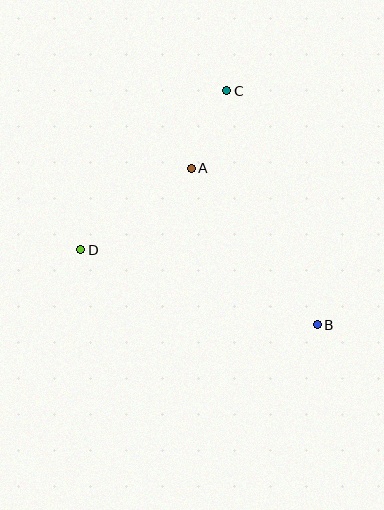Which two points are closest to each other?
Points A and C are closest to each other.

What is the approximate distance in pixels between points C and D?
The distance between C and D is approximately 216 pixels.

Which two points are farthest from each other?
Points B and C are farthest from each other.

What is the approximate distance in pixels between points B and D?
The distance between B and D is approximately 248 pixels.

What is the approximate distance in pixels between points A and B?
The distance between A and B is approximately 201 pixels.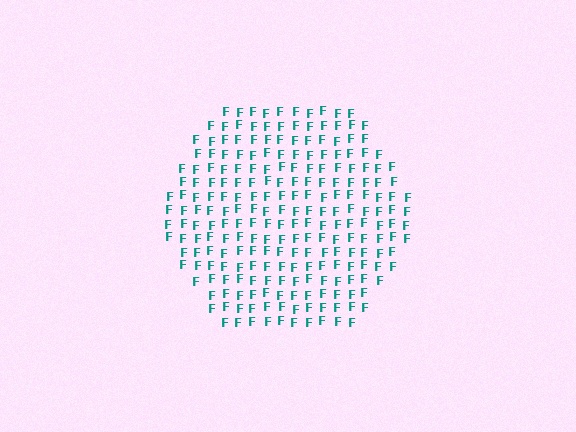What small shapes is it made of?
It is made of small letter F's.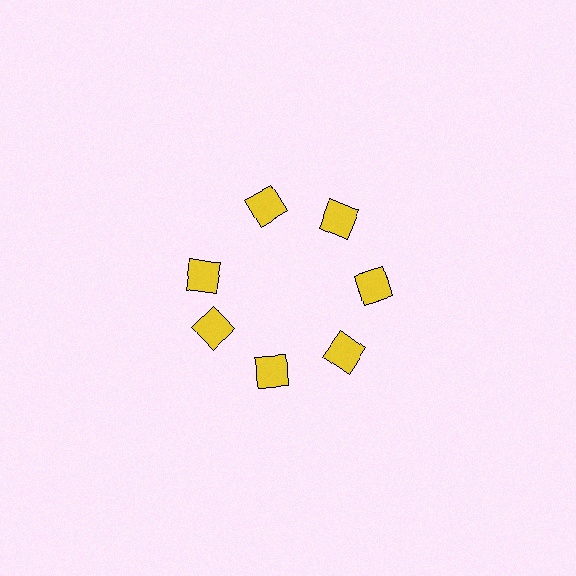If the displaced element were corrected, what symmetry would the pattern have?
It would have 7-fold rotational symmetry — the pattern would map onto itself every 51 degrees.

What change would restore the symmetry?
The symmetry would be restored by rotating it back into even spacing with its neighbors so that all 7 squares sit at equal angles and equal distance from the center.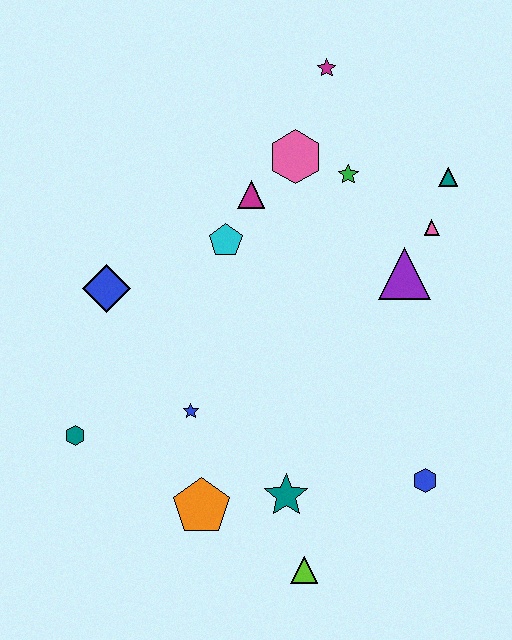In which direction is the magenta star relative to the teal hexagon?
The magenta star is above the teal hexagon.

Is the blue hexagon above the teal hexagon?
No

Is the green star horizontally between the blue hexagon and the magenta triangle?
Yes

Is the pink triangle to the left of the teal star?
No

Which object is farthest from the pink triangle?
The teal hexagon is farthest from the pink triangle.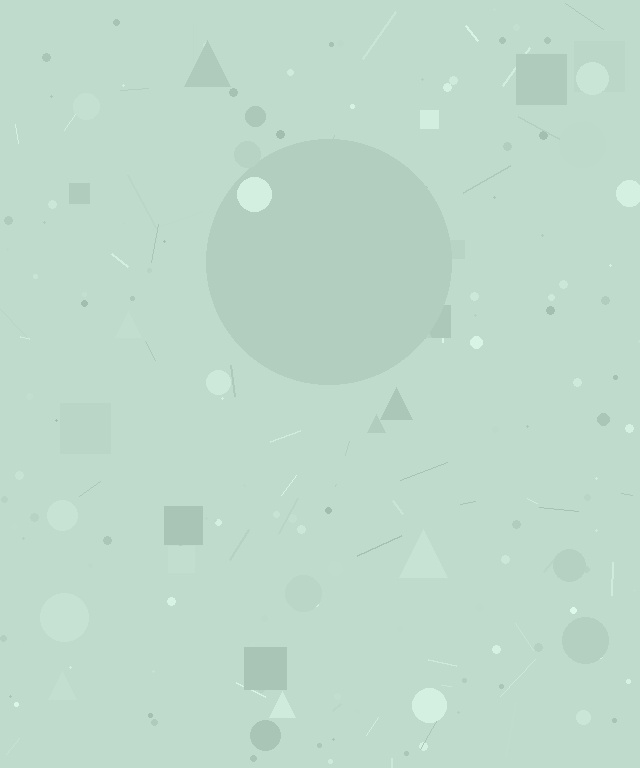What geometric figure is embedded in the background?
A circle is embedded in the background.